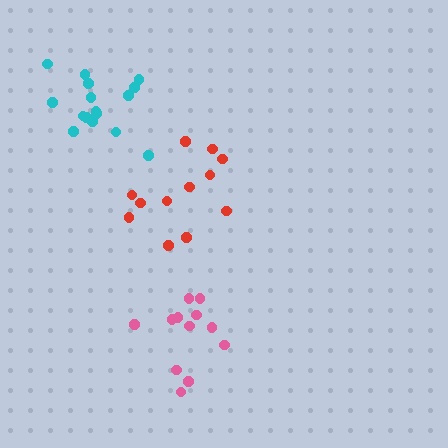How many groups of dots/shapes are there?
There are 3 groups.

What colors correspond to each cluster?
The clusters are colored: cyan, pink, red.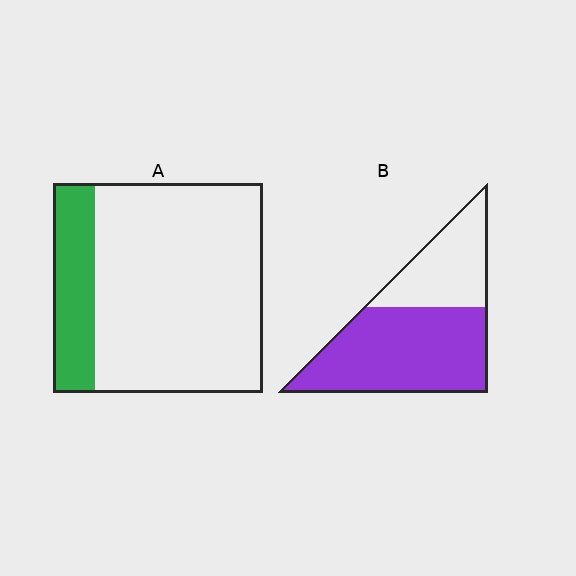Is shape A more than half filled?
No.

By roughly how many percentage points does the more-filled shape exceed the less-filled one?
By roughly 45 percentage points (B over A).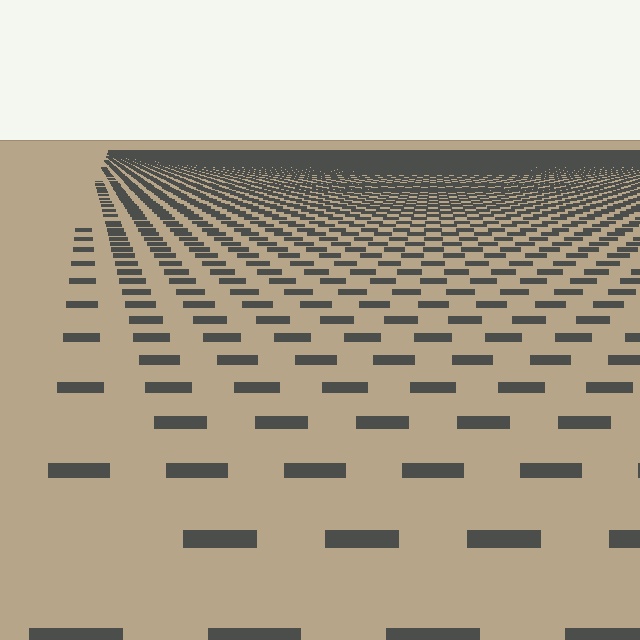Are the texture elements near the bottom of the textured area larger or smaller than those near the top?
Larger. Near the bottom, elements are closer to the viewer and appear at a bigger on-screen size.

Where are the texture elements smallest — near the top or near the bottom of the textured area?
Near the top.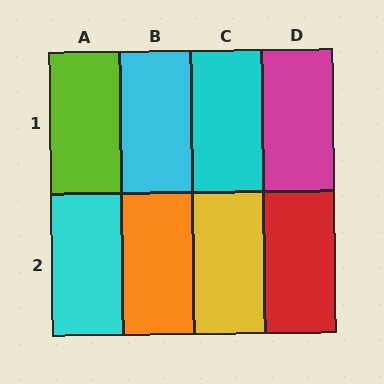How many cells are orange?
1 cell is orange.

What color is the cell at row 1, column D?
Magenta.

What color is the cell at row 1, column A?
Lime.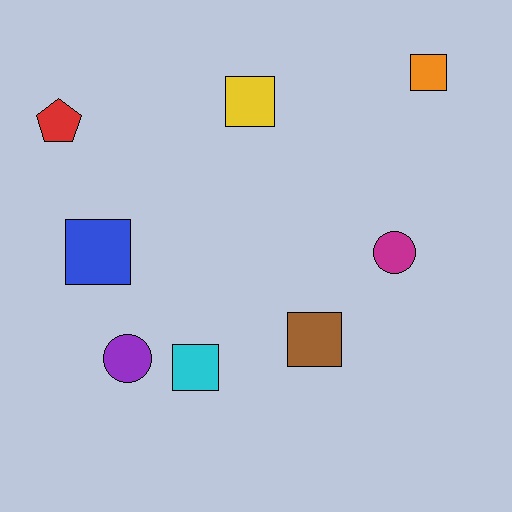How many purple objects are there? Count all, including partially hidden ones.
There is 1 purple object.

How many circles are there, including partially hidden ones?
There are 2 circles.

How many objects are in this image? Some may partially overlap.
There are 8 objects.